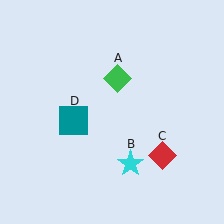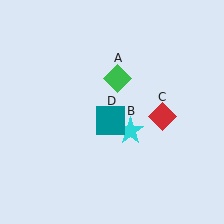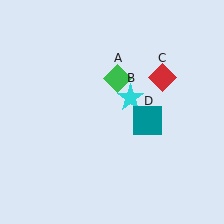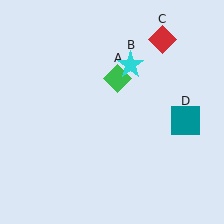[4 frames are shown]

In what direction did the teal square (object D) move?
The teal square (object D) moved right.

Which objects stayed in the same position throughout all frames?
Green diamond (object A) remained stationary.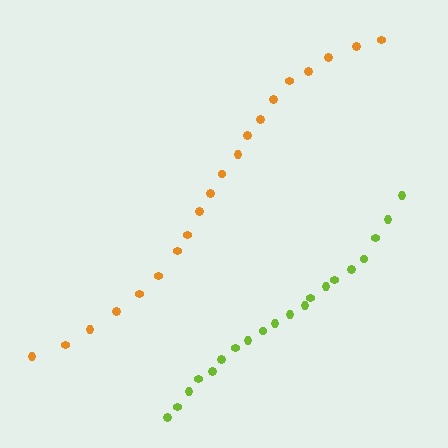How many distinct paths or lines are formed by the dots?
There are 2 distinct paths.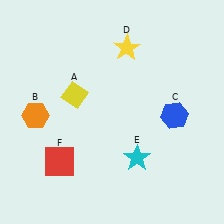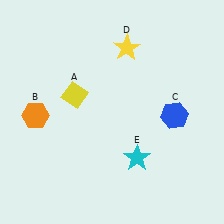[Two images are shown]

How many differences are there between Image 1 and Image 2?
There is 1 difference between the two images.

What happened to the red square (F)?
The red square (F) was removed in Image 2. It was in the bottom-left area of Image 1.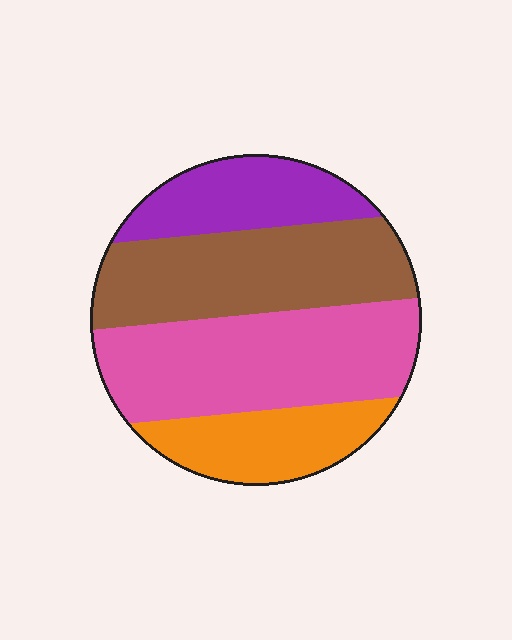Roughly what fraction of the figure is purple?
Purple takes up about one sixth (1/6) of the figure.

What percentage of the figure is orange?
Orange covers around 15% of the figure.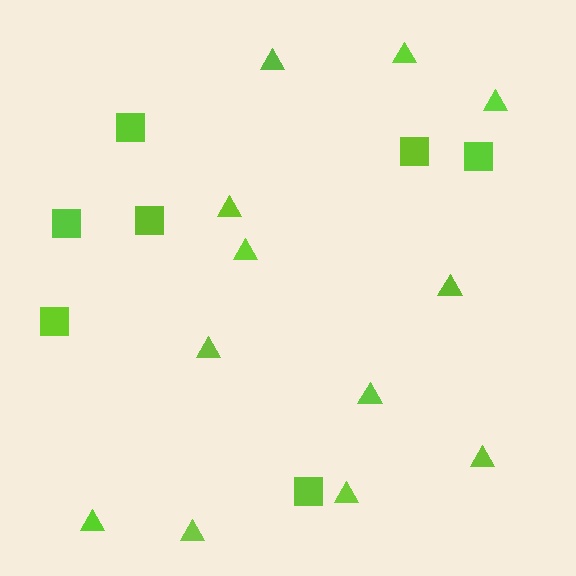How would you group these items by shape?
There are 2 groups: one group of triangles (12) and one group of squares (7).